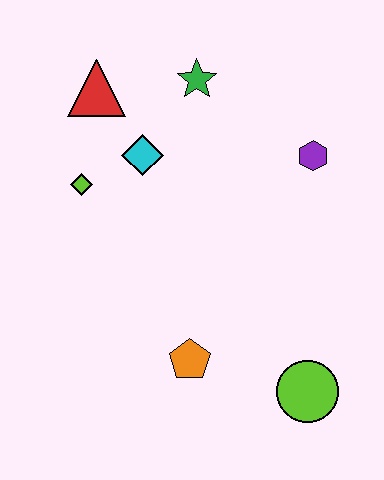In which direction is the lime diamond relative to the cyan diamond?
The lime diamond is to the left of the cyan diamond.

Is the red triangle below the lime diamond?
No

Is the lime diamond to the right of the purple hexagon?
No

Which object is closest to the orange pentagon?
The lime circle is closest to the orange pentagon.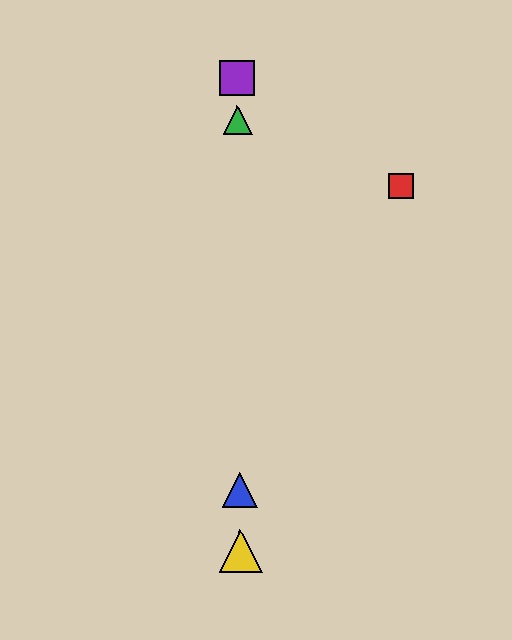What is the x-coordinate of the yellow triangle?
The yellow triangle is at x≈240.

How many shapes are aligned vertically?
4 shapes (the blue triangle, the green triangle, the yellow triangle, the purple square) are aligned vertically.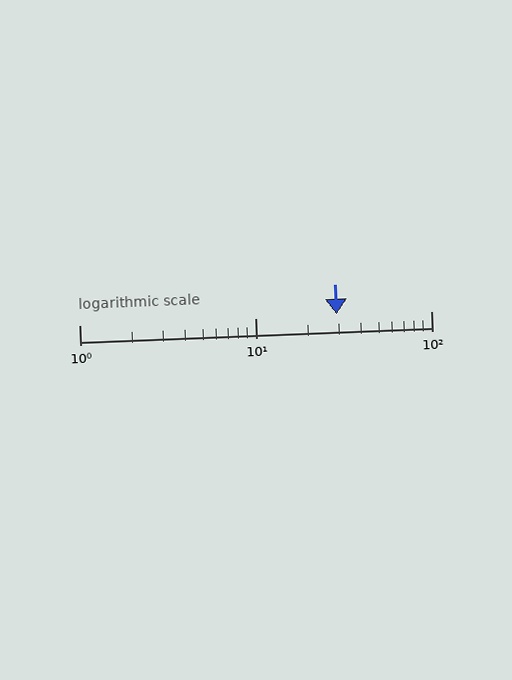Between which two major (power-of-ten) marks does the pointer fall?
The pointer is between 10 and 100.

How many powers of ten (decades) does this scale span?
The scale spans 2 decades, from 1 to 100.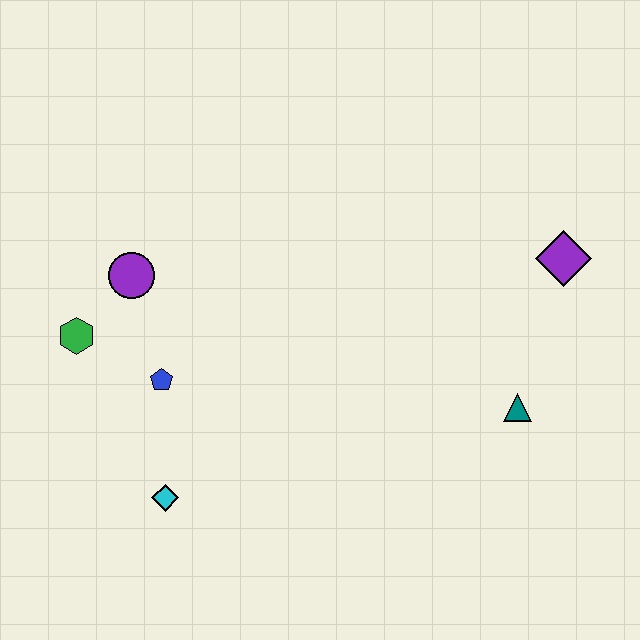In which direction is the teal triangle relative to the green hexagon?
The teal triangle is to the right of the green hexagon.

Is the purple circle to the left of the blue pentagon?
Yes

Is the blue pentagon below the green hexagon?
Yes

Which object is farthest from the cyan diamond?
The purple diamond is farthest from the cyan diamond.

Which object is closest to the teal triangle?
The purple diamond is closest to the teal triangle.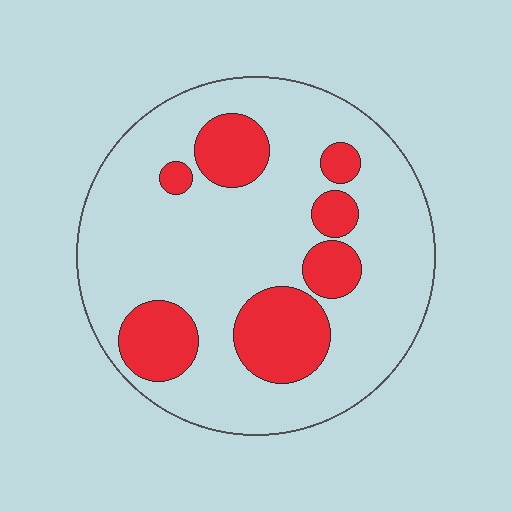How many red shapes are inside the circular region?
7.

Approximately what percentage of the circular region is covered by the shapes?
Approximately 25%.